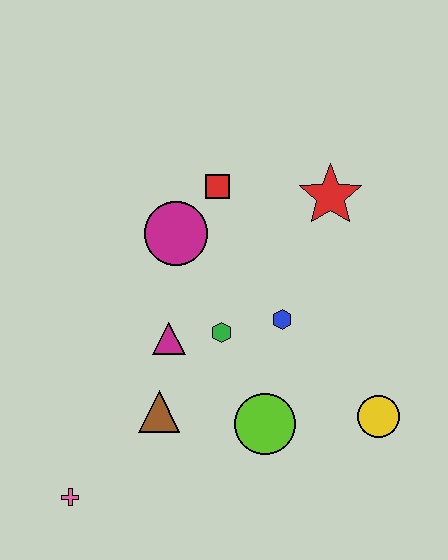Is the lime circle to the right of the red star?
No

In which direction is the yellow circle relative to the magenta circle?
The yellow circle is to the right of the magenta circle.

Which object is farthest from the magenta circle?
The pink cross is farthest from the magenta circle.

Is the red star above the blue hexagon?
Yes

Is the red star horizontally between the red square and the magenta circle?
No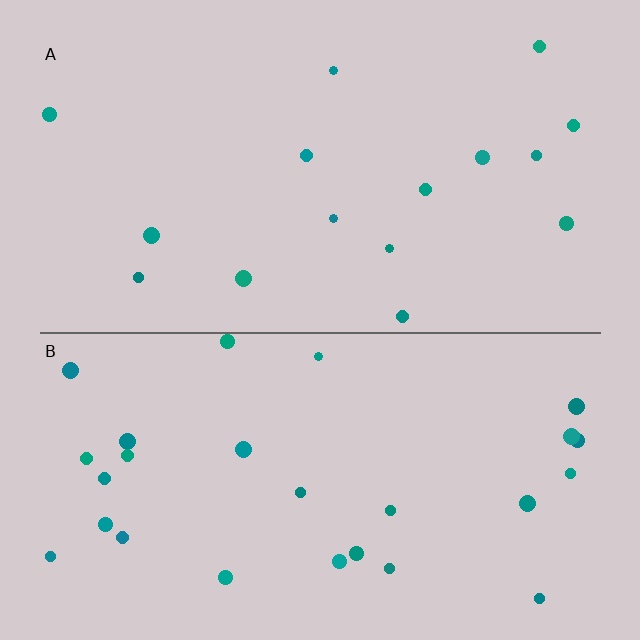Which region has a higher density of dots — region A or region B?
B (the bottom).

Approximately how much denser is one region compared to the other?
Approximately 1.7× — region B over region A.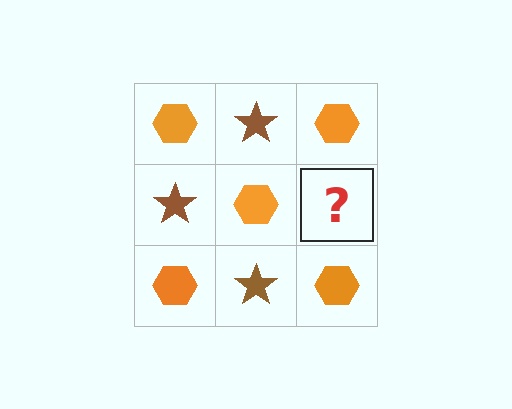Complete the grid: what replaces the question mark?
The question mark should be replaced with a brown star.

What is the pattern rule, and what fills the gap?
The rule is that it alternates orange hexagon and brown star in a checkerboard pattern. The gap should be filled with a brown star.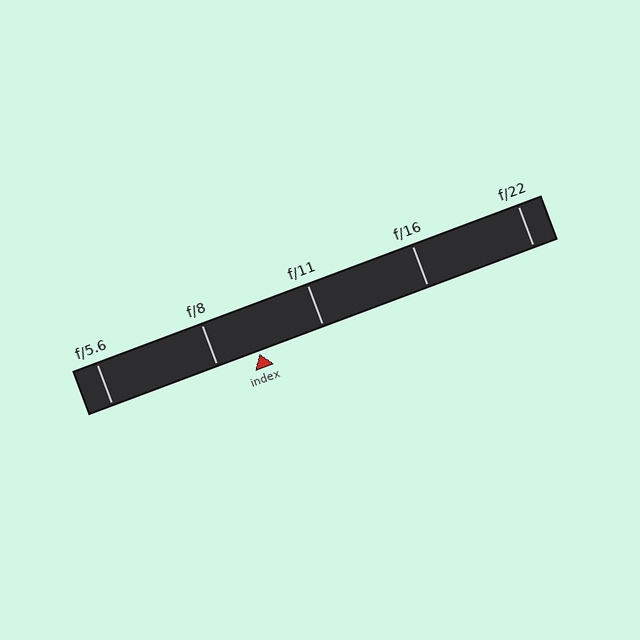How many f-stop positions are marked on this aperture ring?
There are 5 f-stop positions marked.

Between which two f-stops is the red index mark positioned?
The index mark is between f/8 and f/11.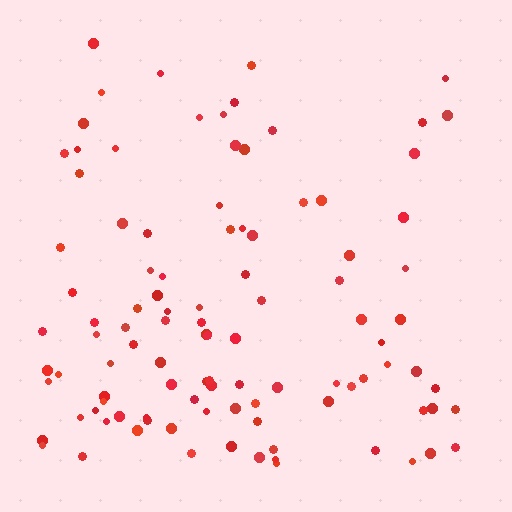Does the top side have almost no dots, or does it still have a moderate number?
Still a moderate number, just noticeably fewer than the bottom.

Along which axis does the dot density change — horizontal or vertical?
Vertical.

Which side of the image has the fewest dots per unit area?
The top.